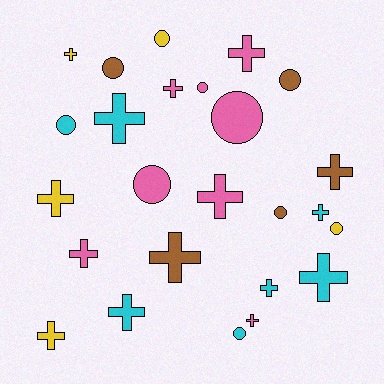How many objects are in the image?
There are 25 objects.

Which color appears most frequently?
Pink, with 8 objects.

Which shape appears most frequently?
Cross, with 15 objects.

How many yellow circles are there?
There are 2 yellow circles.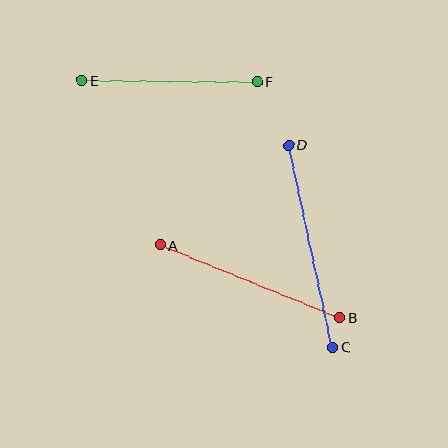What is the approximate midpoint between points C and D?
The midpoint is at approximately (311, 246) pixels.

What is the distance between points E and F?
The distance is approximately 176 pixels.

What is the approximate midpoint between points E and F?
The midpoint is at approximately (170, 81) pixels.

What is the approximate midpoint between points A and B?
The midpoint is at approximately (250, 281) pixels.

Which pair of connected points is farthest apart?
Points C and D are farthest apart.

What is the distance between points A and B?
The distance is approximately 193 pixels.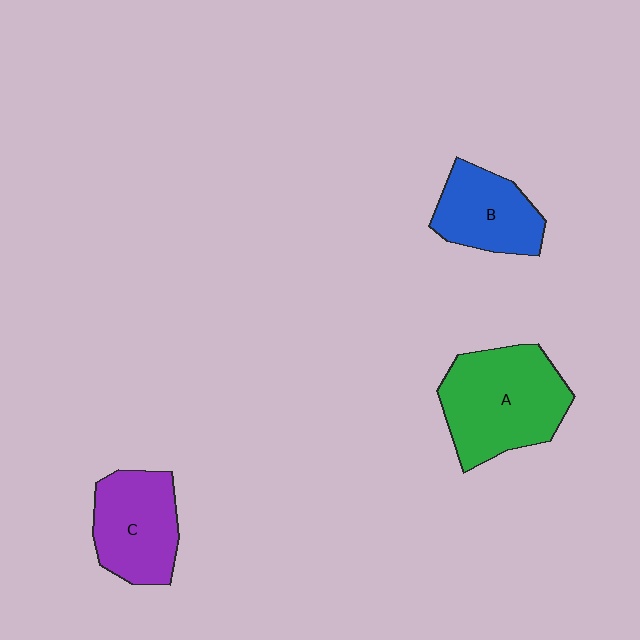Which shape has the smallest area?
Shape B (blue).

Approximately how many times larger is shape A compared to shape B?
Approximately 1.6 times.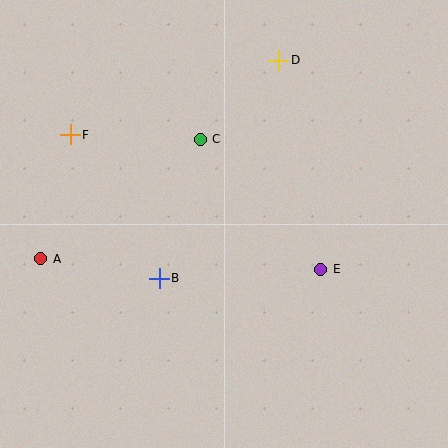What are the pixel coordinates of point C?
Point C is at (200, 139).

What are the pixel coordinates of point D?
Point D is at (279, 60).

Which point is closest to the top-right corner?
Point D is closest to the top-right corner.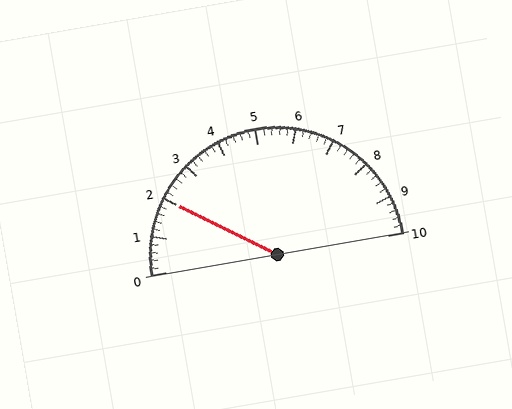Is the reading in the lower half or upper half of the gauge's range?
The reading is in the lower half of the range (0 to 10).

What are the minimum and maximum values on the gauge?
The gauge ranges from 0 to 10.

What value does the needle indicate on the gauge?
The needle indicates approximately 2.0.